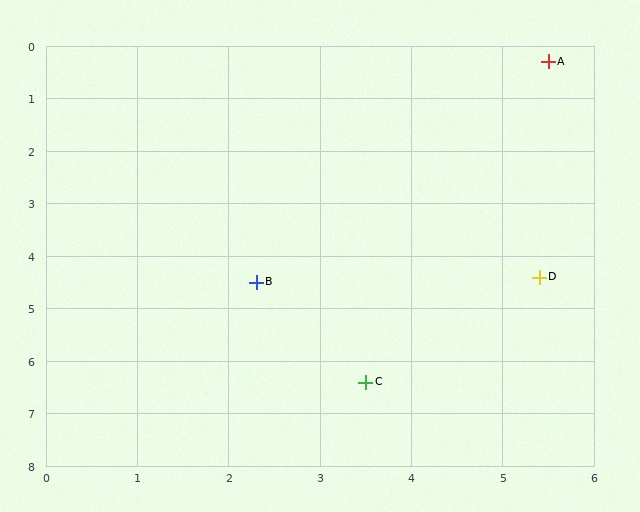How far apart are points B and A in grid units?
Points B and A are about 5.3 grid units apart.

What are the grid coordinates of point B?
Point B is at approximately (2.3, 4.5).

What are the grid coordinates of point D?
Point D is at approximately (5.4, 4.4).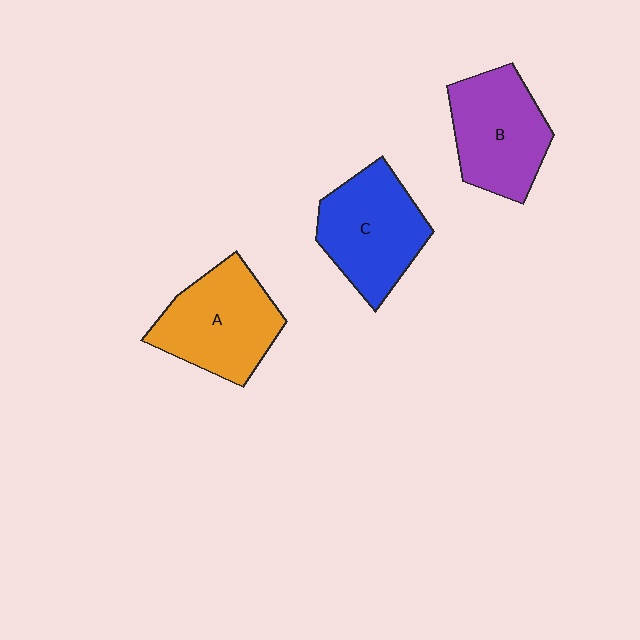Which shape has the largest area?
Shape A (orange).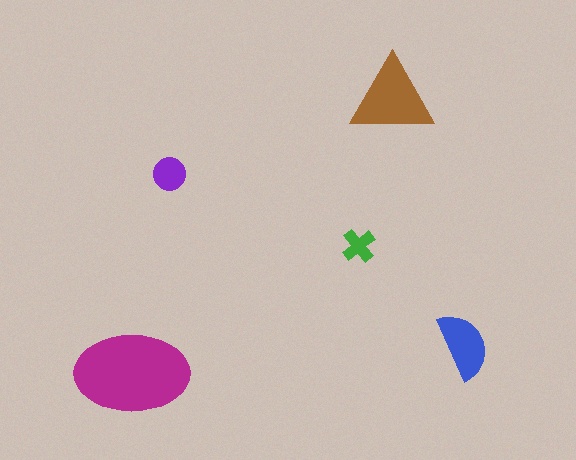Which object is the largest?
The magenta ellipse.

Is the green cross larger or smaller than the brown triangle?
Smaller.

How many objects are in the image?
There are 5 objects in the image.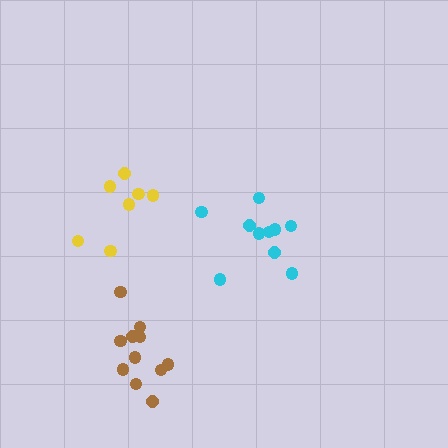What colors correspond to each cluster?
The clusters are colored: brown, cyan, yellow.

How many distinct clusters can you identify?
There are 3 distinct clusters.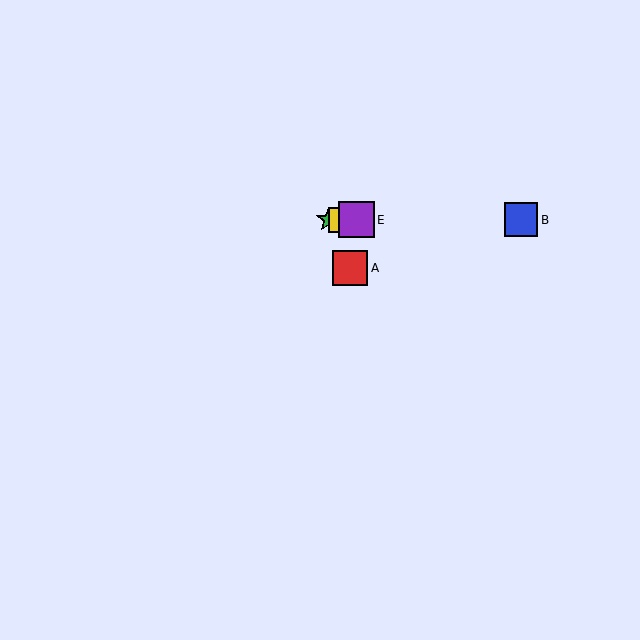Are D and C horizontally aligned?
Yes, both are at y≈220.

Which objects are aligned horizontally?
Objects B, C, D, E are aligned horizontally.